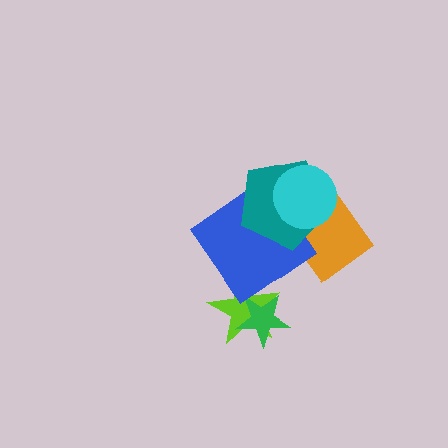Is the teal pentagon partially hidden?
Yes, it is partially covered by another shape.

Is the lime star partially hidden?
Yes, it is partially covered by another shape.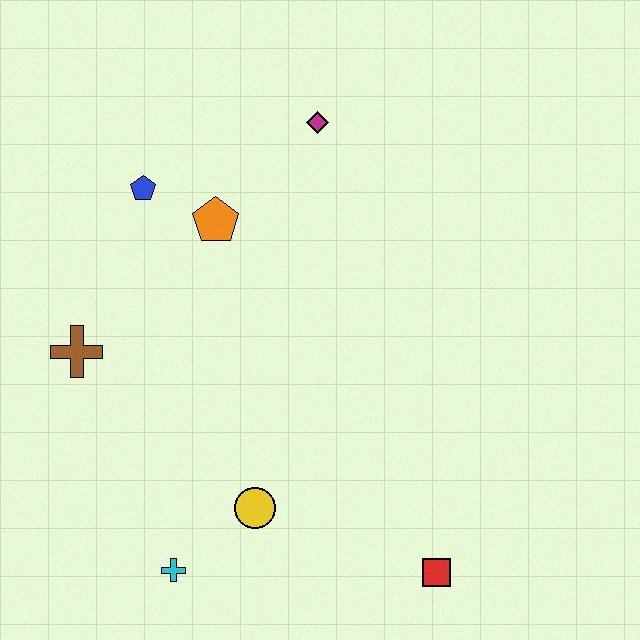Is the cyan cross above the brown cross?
No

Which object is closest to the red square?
The yellow circle is closest to the red square.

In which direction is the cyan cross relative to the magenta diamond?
The cyan cross is below the magenta diamond.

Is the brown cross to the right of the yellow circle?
No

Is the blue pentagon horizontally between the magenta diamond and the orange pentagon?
No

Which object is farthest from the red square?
The blue pentagon is farthest from the red square.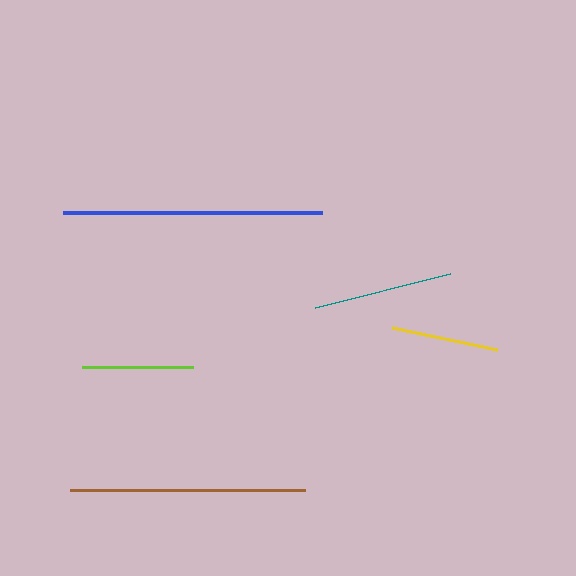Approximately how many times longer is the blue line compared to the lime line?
The blue line is approximately 2.3 times the length of the lime line.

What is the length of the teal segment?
The teal segment is approximately 140 pixels long.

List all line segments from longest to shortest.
From longest to shortest: blue, brown, teal, lime, yellow.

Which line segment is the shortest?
The yellow line is the shortest at approximately 108 pixels.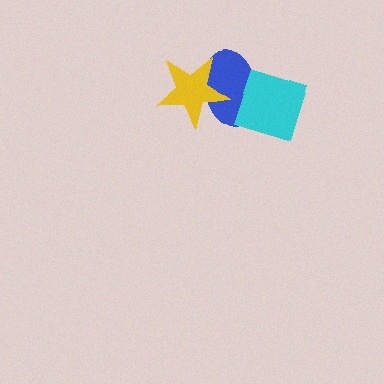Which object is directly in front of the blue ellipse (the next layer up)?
The cyan diamond is directly in front of the blue ellipse.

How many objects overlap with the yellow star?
1 object overlaps with the yellow star.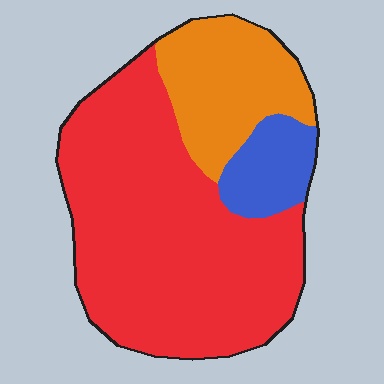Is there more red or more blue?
Red.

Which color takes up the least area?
Blue, at roughly 10%.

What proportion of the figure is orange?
Orange covers about 25% of the figure.